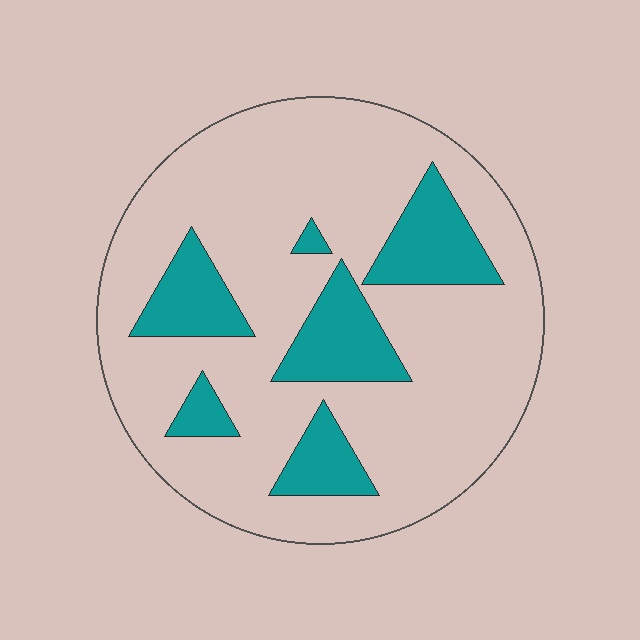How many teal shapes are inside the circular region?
6.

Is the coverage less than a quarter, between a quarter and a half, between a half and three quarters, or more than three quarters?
Less than a quarter.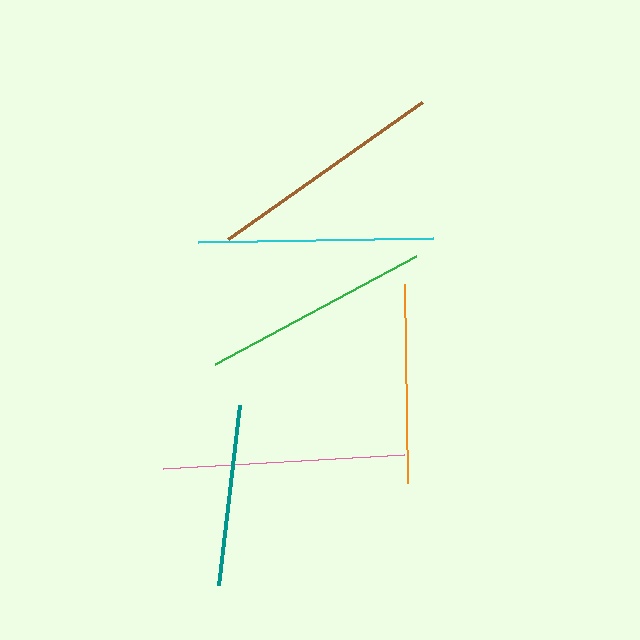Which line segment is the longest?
The pink line is the longest at approximately 242 pixels.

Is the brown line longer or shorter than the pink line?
The pink line is longer than the brown line.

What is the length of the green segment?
The green segment is approximately 228 pixels long.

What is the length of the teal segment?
The teal segment is approximately 181 pixels long.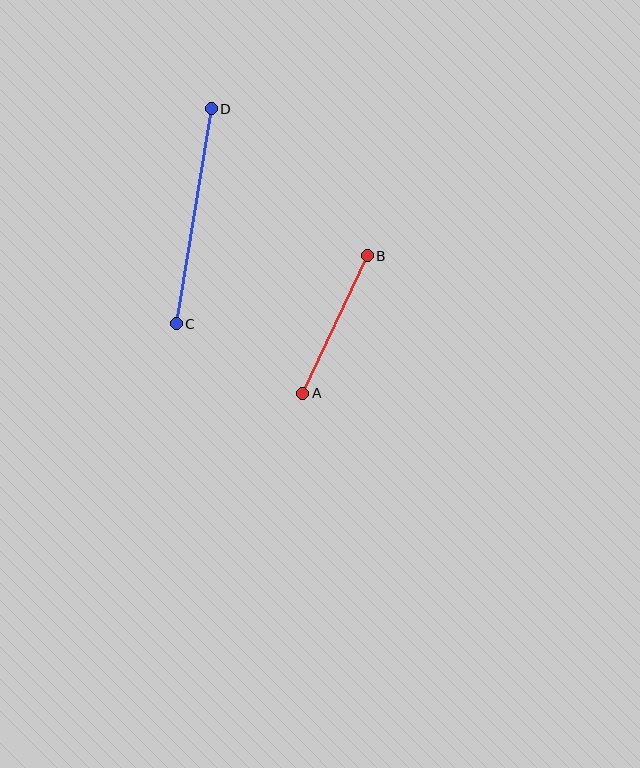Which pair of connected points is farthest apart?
Points C and D are farthest apart.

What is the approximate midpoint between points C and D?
The midpoint is at approximately (194, 216) pixels.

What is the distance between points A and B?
The distance is approximately 152 pixels.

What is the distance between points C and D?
The distance is approximately 218 pixels.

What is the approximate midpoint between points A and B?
The midpoint is at approximately (335, 324) pixels.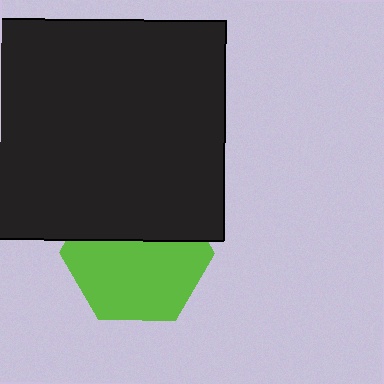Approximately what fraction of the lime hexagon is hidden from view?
Roughly 39% of the lime hexagon is hidden behind the black rectangle.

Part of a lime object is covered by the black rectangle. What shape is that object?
It is a hexagon.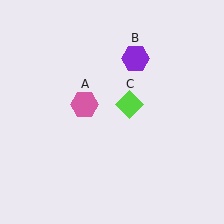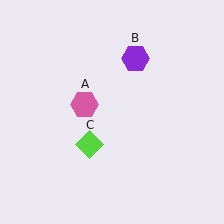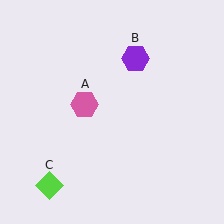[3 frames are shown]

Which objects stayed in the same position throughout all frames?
Pink hexagon (object A) and purple hexagon (object B) remained stationary.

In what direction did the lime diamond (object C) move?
The lime diamond (object C) moved down and to the left.